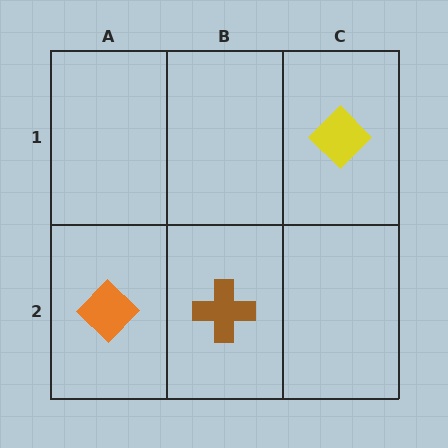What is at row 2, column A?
An orange diamond.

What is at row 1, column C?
A yellow diamond.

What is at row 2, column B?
A brown cross.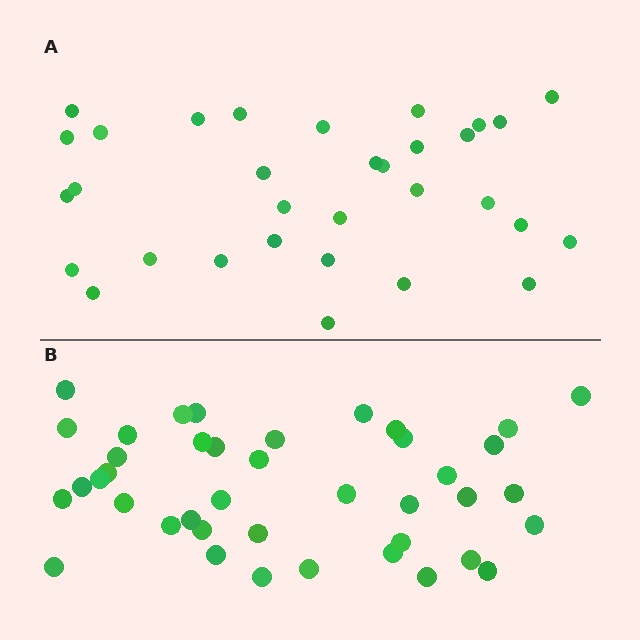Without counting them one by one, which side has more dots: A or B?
Region B (the bottom region) has more dots.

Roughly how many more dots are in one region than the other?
Region B has roughly 8 or so more dots than region A.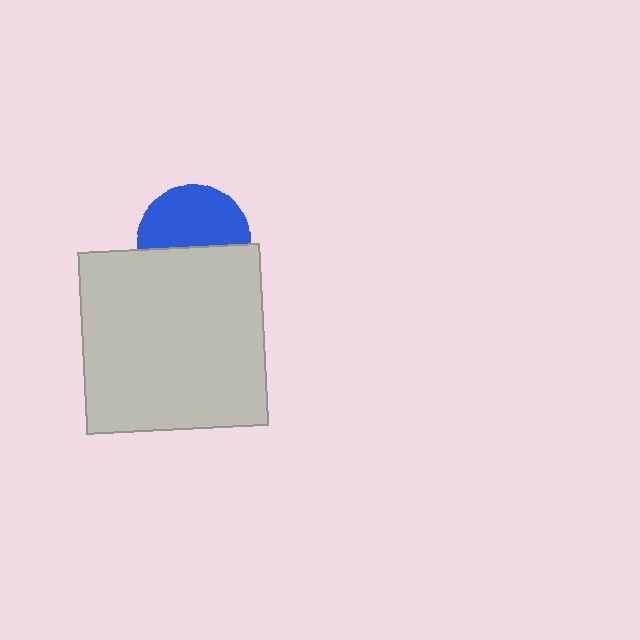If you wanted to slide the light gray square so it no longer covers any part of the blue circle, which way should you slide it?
Slide it down — that is the most direct way to separate the two shapes.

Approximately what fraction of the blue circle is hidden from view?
Roughly 45% of the blue circle is hidden behind the light gray square.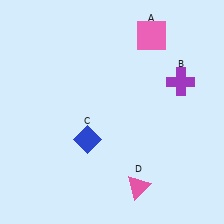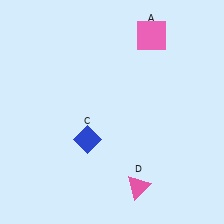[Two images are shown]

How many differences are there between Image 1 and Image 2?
There is 1 difference between the two images.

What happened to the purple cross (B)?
The purple cross (B) was removed in Image 2. It was in the top-right area of Image 1.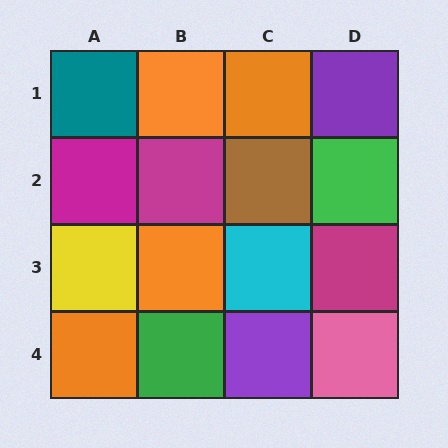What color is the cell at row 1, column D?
Purple.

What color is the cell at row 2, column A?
Magenta.